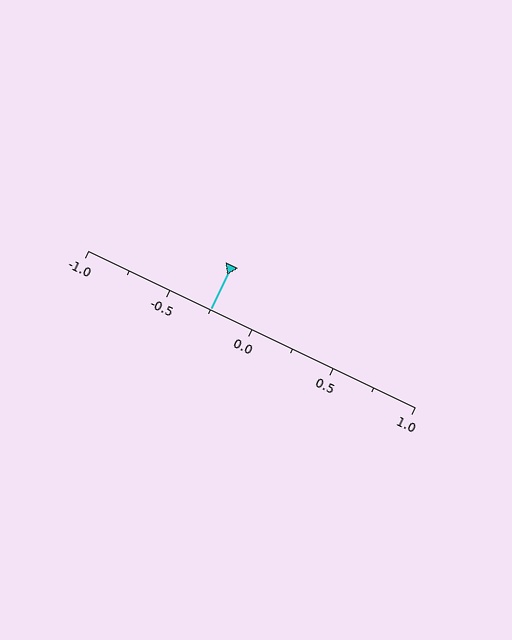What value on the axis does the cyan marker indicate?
The marker indicates approximately -0.25.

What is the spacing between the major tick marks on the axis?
The major ticks are spaced 0.5 apart.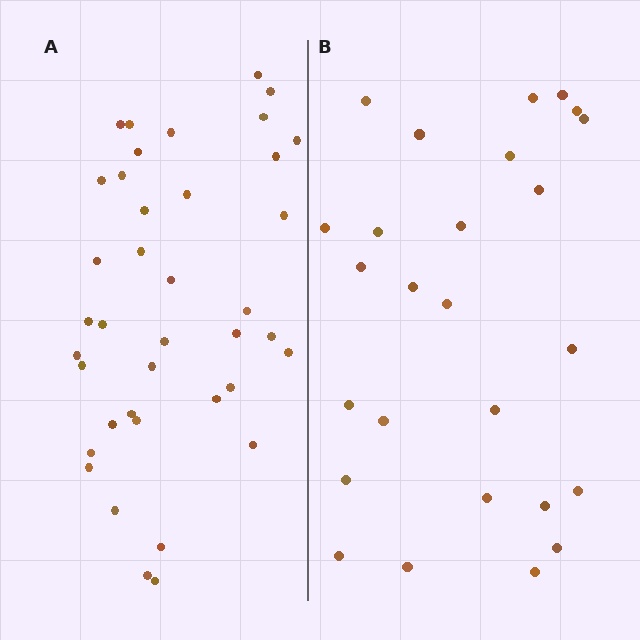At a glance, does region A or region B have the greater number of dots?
Region A (the left region) has more dots.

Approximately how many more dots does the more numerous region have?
Region A has approximately 15 more dots than region B.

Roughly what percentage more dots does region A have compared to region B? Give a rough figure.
About 50% more.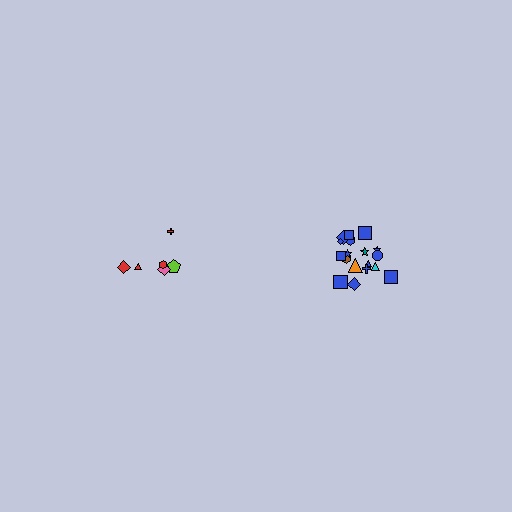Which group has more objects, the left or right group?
The right group.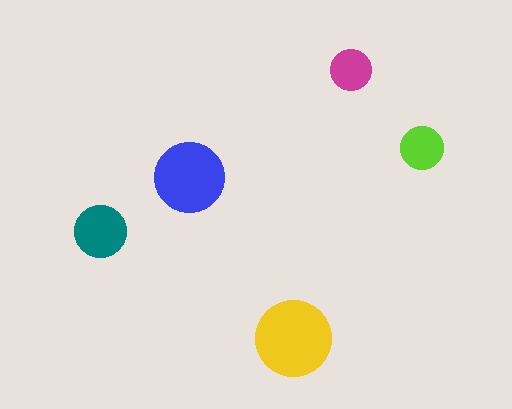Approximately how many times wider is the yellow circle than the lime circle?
About 1.5 times wider.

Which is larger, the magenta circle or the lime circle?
The lime one.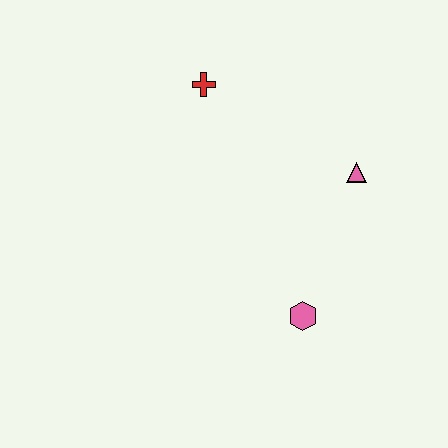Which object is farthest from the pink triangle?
The red cross is farthest from the pink triangle.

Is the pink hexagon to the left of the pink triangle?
Yes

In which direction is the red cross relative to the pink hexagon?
The red cross is above the pink hexagon.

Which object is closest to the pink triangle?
The pink hexagon is closest to the pink triangle.